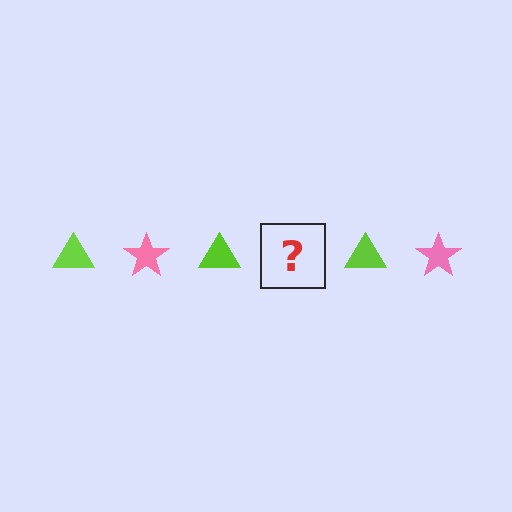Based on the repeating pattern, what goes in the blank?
The blank should be a pink star.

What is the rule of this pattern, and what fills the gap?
The rule is that the pattern alternates between lime triangle and pink star. The gap should be filled with a pink star.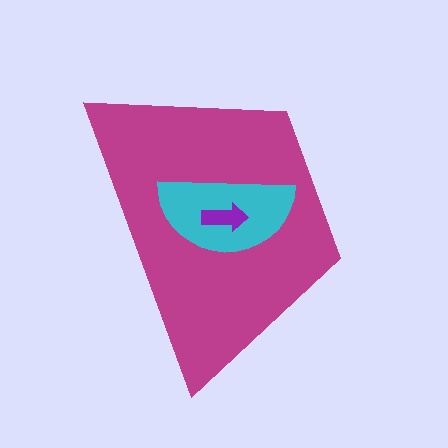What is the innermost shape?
The purple arrow.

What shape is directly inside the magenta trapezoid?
The cyan semicircle.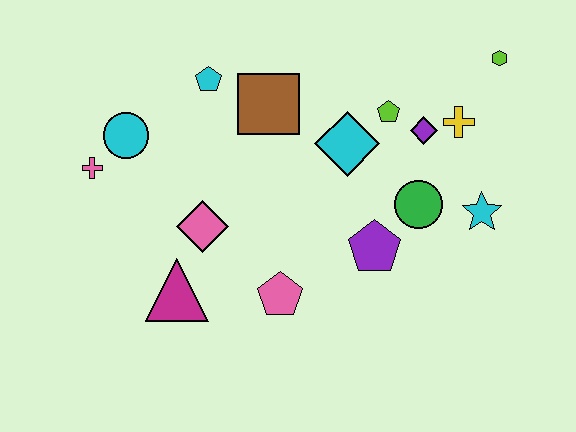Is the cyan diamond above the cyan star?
Yes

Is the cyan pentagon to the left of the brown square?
Yes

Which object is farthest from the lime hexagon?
The pink cross is farthest from the lime hexagon.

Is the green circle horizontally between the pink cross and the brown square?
No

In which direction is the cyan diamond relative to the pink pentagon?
The cyan diamond is above the pink pentagon.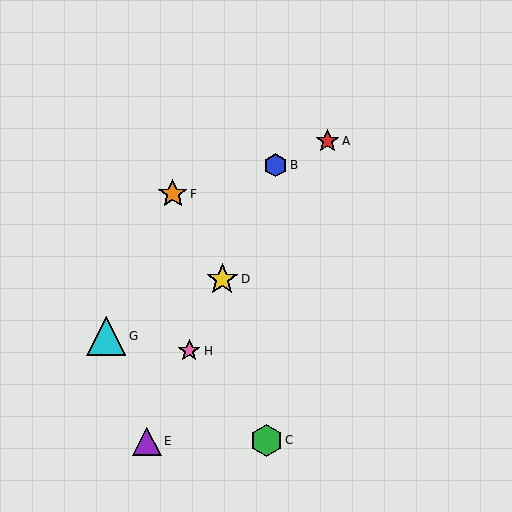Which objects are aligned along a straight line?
Objects B, D, E, H are aligned along a straight line.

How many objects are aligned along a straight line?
4 objects (B, D, E, H) are aligned along a straight line.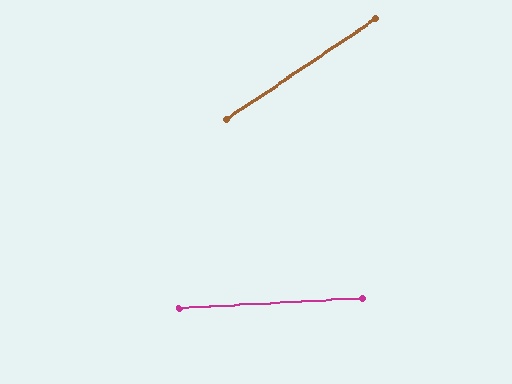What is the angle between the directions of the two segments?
Approximately 31 degrees.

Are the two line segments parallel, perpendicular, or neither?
Neither parallel nor perpendicular — they differ by about 31°.